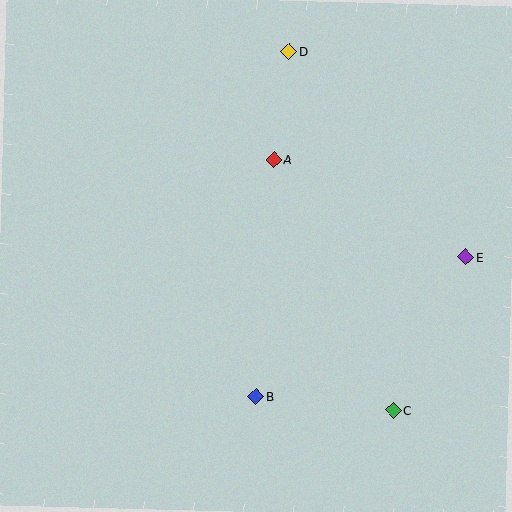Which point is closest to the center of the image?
Point A at (274, 160) is closest to the center.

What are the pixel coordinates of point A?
Point A is at (274, 160).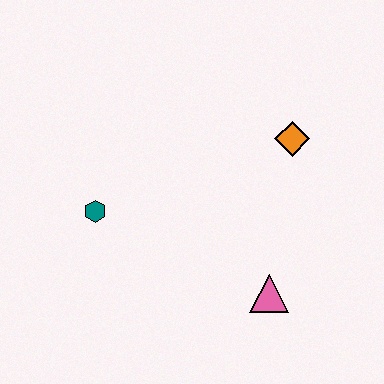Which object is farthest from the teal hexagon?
The orange diamond is farthest from the teal hexagon.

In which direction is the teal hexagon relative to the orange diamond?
The teal hexagon is to the left of the orange diamond.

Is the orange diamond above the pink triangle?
Yes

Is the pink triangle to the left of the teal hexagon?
No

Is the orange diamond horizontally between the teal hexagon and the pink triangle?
No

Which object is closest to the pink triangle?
The orange diamond is closest to the pink triangle.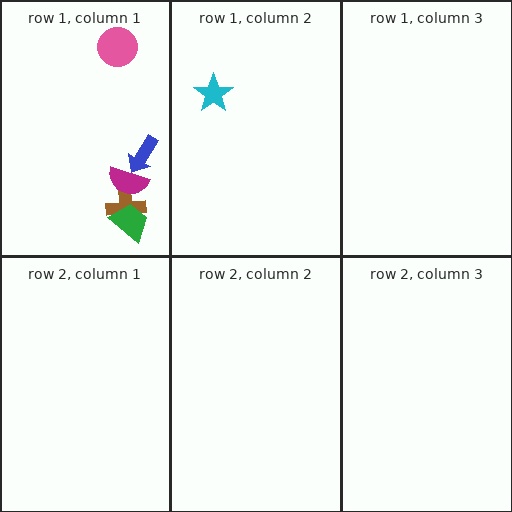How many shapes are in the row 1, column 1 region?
5.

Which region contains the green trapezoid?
The row 1, column 1 region.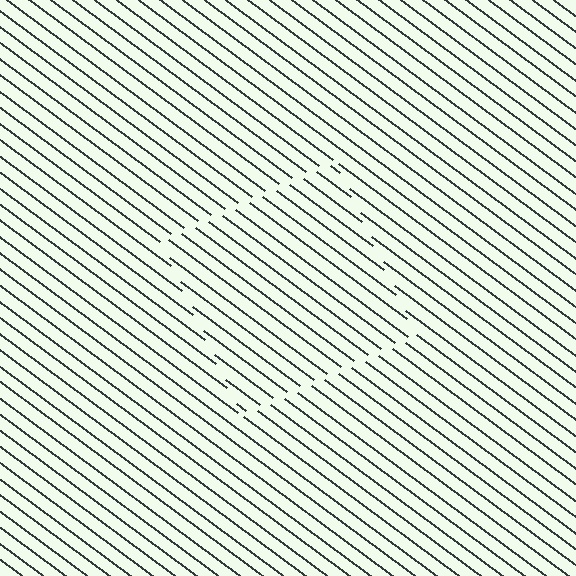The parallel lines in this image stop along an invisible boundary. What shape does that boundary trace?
An illusory square. The interior of the shape contains the same grating, shifted by half a period — the contour is defined by the phase discontinuity where line-ends from the inner and outer gratings abut.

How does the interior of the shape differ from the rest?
The interior of the shape contains the same grating, shifted by half a period — the contour is defined by the phase discontinuity where line-ends from the inner and outer gratings abut.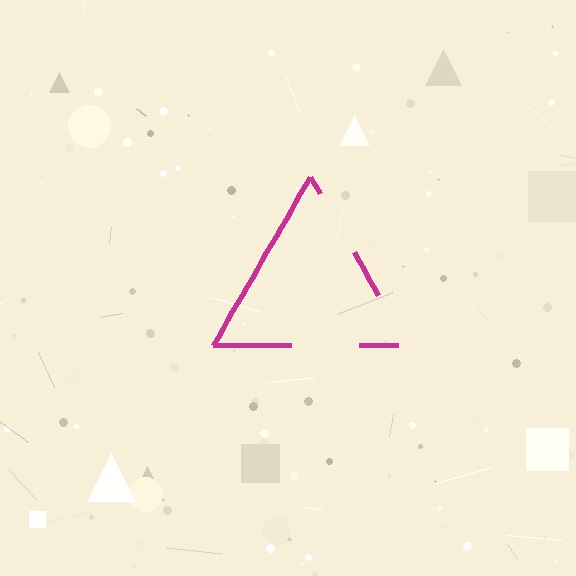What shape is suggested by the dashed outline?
The dashed outline suggests a triangle.